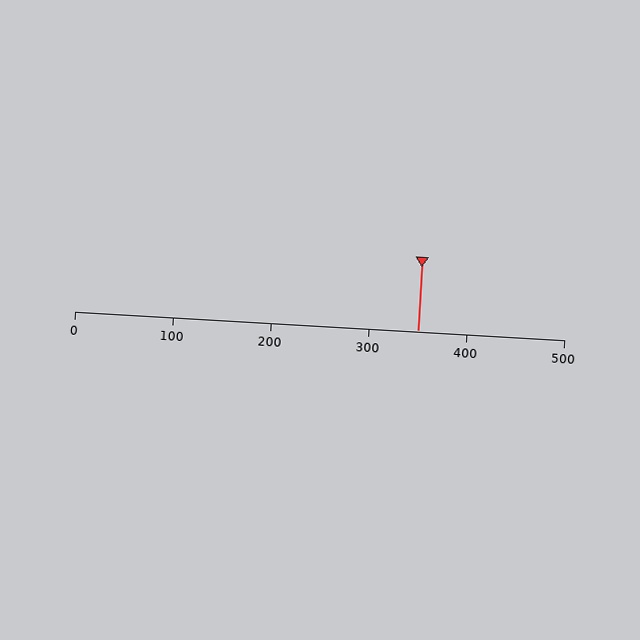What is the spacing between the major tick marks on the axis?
The major ticks are spaced 100 apart.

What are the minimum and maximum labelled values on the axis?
The axis runs from 0 to 500.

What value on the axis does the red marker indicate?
The marker indicates approximately 350.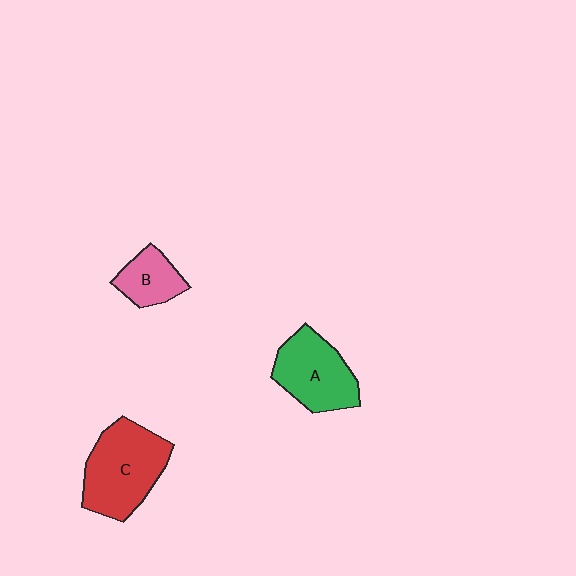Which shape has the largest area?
Shape C (red).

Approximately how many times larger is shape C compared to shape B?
Approximately 2.2 times.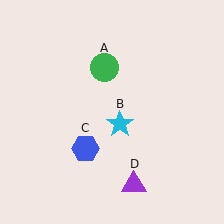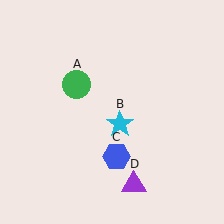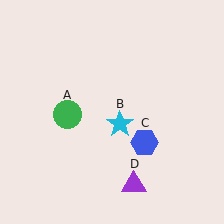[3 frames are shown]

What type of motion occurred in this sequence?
The green circle (object A), blue hexagon (object C) rotated counterclockwise around the center of the scene.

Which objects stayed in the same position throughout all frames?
Cyan star (object B) and purple triangle (object D) remained stationary.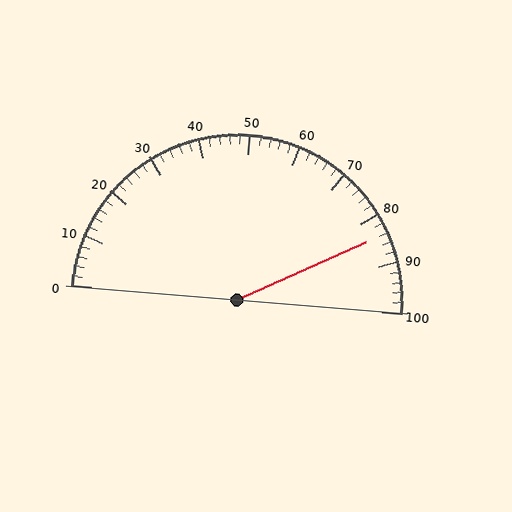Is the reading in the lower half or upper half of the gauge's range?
The reading is in the upper half of the range (0 to 100).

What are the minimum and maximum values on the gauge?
The gauge ranges from 0 to 100.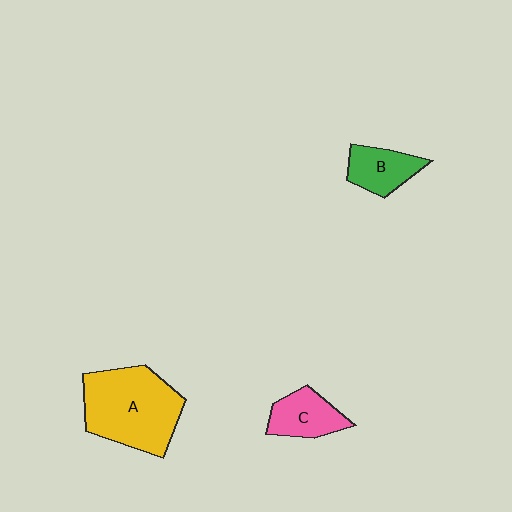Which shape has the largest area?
Shape A (yellow).